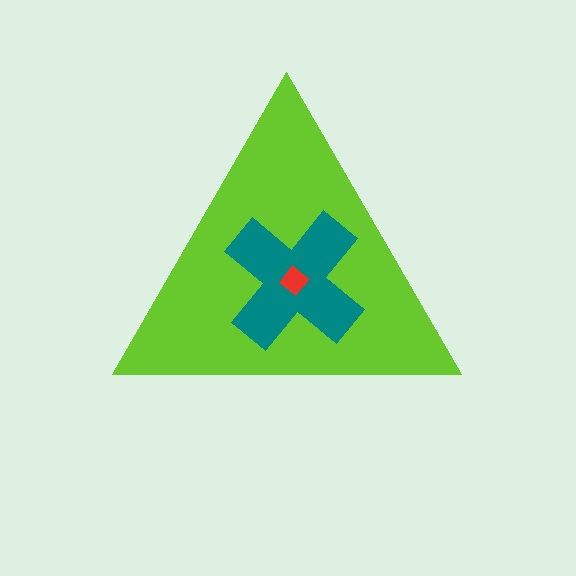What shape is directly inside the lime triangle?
The teal cross.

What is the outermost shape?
The lime triangle.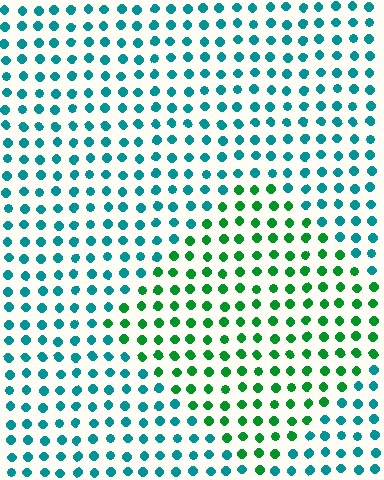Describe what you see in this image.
The image is filled with small teal elements in a uniform arrangement. A diamond-shaped region is visible where the elements are tinted to a slightly different hue, forming a subtle color boundary.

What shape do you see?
I see a diamond.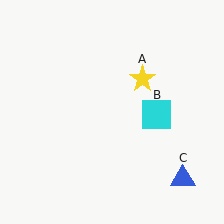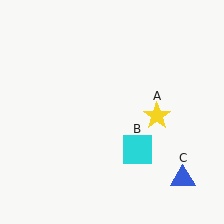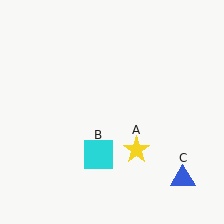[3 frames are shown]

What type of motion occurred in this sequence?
The yellow star (object A), cyan square (object B) rotated clockwise around the center of the scene.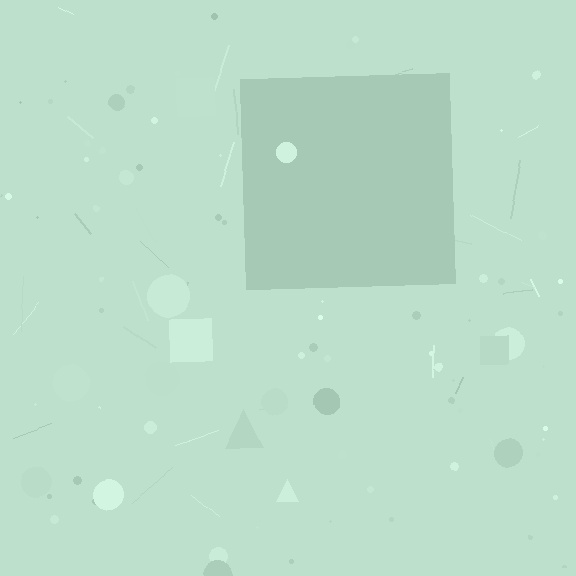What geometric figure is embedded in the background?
A square is embedded in the background.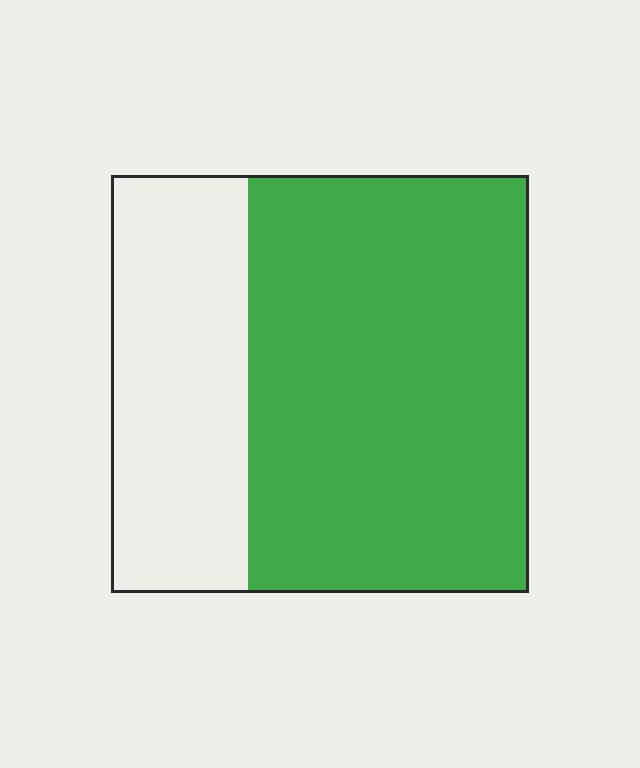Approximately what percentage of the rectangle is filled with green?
Approximately 65%.